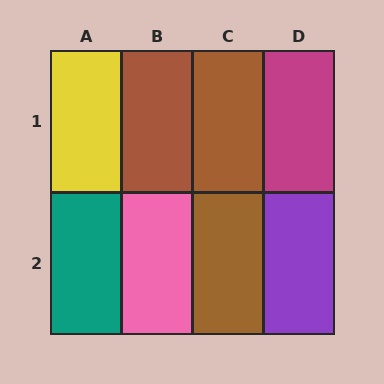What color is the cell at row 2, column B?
Pink.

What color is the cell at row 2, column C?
Brown.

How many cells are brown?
3 cells are brown.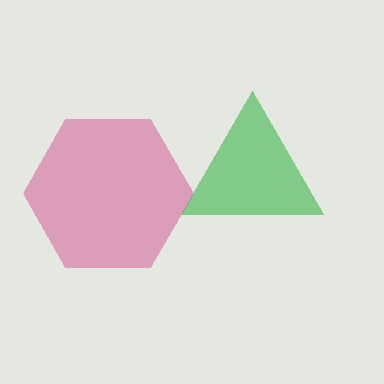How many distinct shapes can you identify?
There are 2 distinct shapes: a green triangle, a magenta hexagon.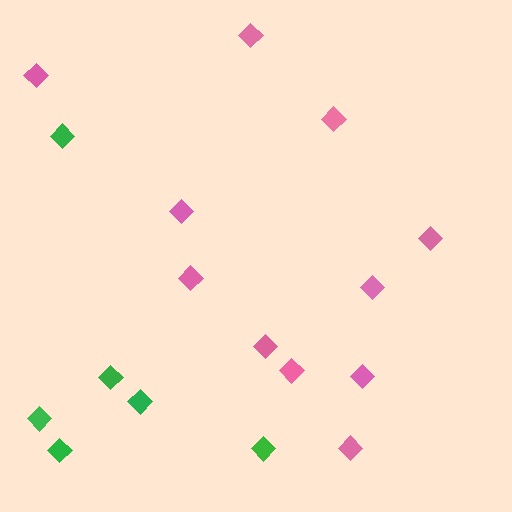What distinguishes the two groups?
There are 2 groups: one group of pink diamonds (11) and one group of green diamonds (6).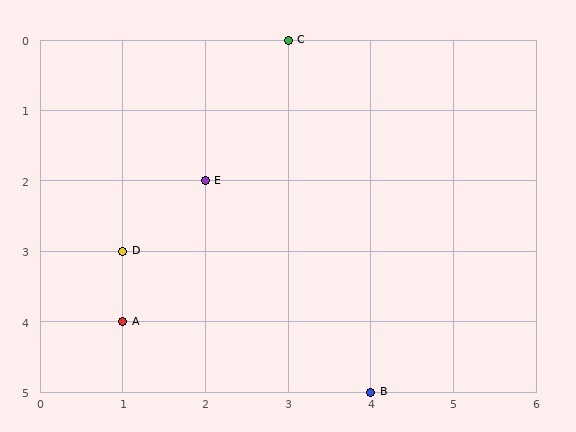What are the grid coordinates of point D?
Point D is at grid coordinates (1, 3).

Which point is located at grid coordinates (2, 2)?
Point E is at (2, 2).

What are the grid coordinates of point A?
Point A is at grid coordinates (1, 4).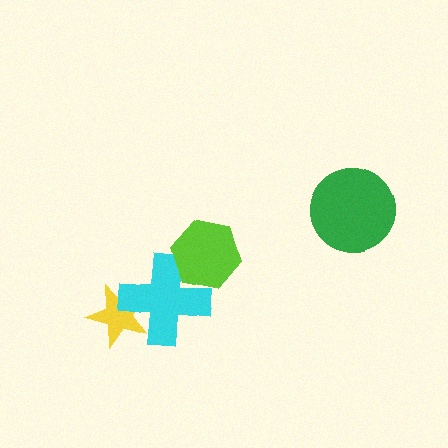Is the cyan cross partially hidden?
Yes, it is partially covered by another shape.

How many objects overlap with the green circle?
0 objects overlap with the green circle.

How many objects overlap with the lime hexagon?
1 object overlaps with the lime hexagon.